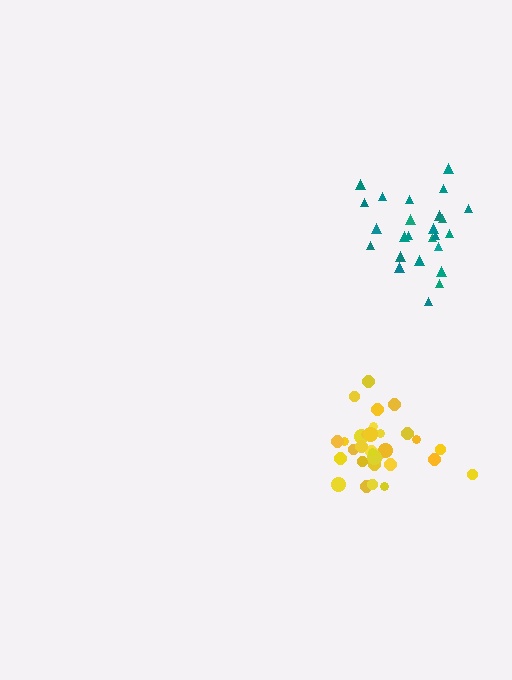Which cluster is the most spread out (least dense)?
Teal.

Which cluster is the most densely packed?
Yellow.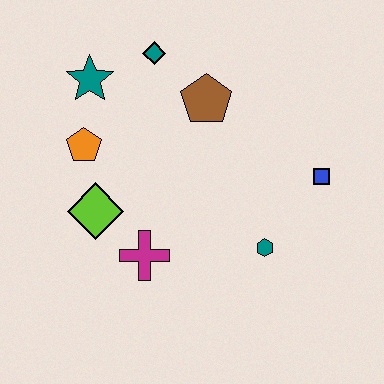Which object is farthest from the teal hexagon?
The teal star is farthest from the teal hexagon.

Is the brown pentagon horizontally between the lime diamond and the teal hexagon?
Yes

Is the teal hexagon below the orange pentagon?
Yes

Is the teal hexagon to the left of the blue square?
Yes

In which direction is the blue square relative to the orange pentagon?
The blue square is to the right of the orange pentagon.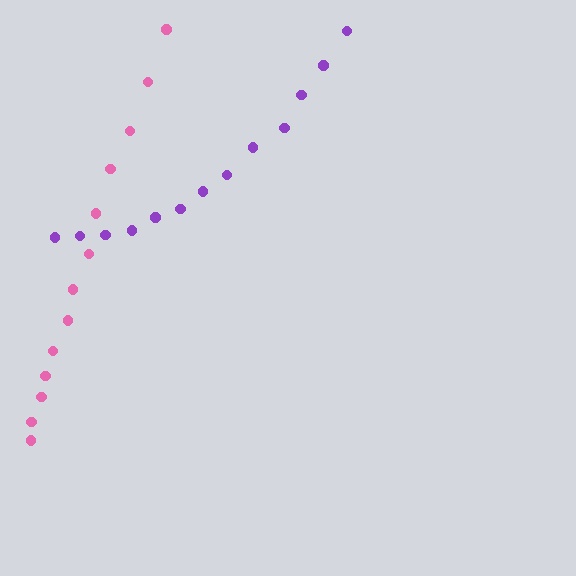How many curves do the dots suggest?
There are 2 distinct paths.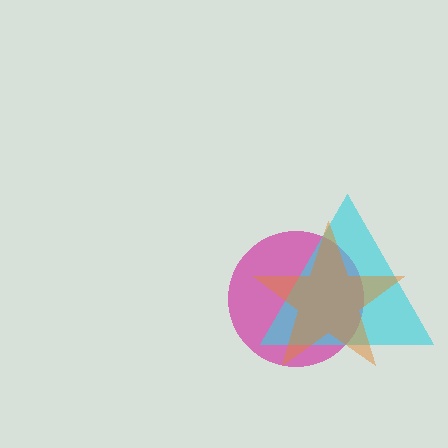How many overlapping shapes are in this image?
There are 3 overlapping shapes in the image.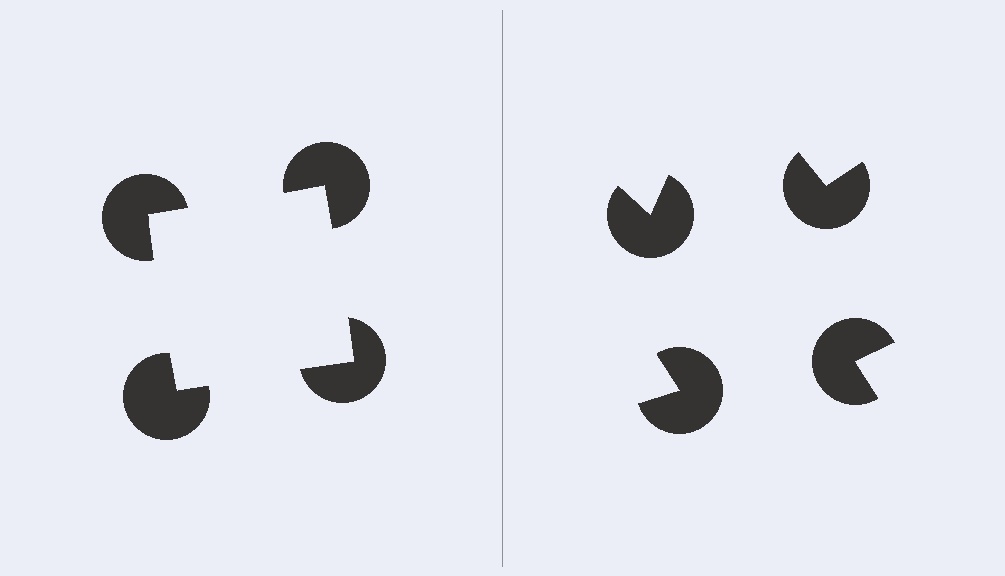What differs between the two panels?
The pac-man discs are positioned identically on both sides; only the wedge orientations differ. On the left they align to a square; on the right they are misaligned.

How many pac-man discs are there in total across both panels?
8 — 4 on each side.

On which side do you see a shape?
An illusory square appears on the left side. On the right side the wedge cuts are rotated, so no coherent shape forms.